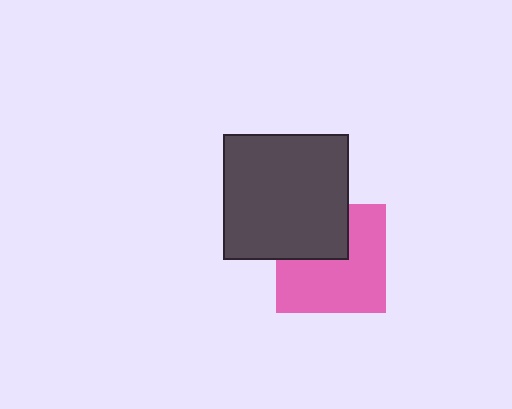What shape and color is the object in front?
The object in front is a dark gray square.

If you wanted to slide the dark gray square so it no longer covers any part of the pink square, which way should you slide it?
Slide it up — that is the most direct way to separate the two shapes.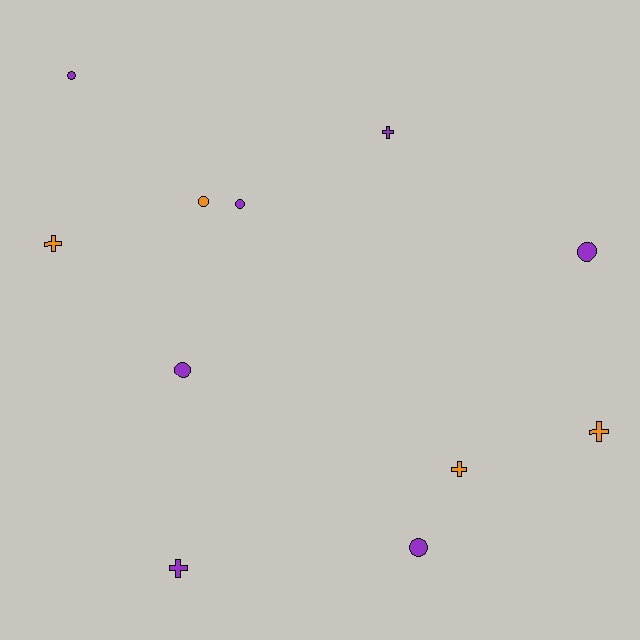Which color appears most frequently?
Purple, with 7 objects.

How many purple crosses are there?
There are 2 purple crosses.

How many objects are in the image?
There are 11 objects.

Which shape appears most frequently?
Circle, with 6 objects.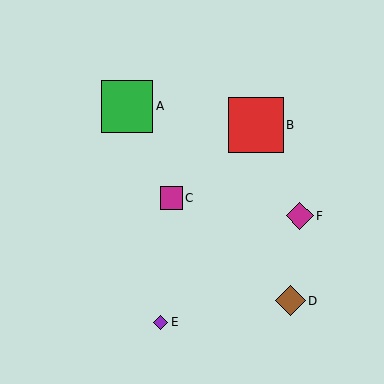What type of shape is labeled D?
Shape D is a brown diamond.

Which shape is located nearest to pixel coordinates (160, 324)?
The purple diamond (labeled E) at (161, 322) is nearest to that location.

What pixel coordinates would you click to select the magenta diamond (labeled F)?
Click at (300, 216) to select the magenta diamond F.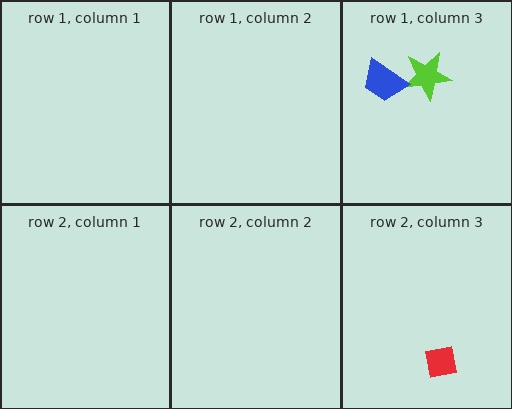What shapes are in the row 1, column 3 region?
The lime star, the blue trapezoid.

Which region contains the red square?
The row 2, column 3 region.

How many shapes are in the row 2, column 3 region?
1.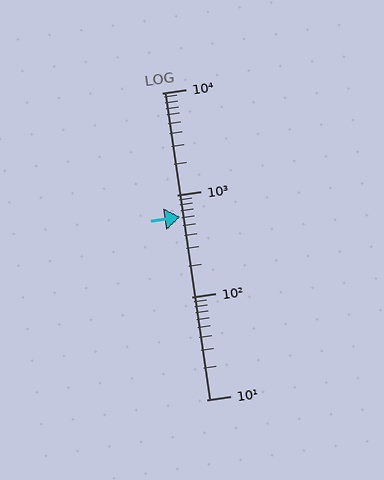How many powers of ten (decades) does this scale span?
The scale spans 3 decades, from 10 to 10000.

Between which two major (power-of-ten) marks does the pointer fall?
The pointer is between 100 and 1000.